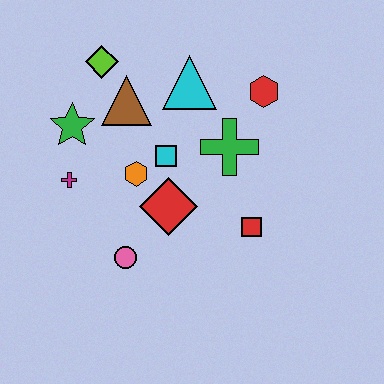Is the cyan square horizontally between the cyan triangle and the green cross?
No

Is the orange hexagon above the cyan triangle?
No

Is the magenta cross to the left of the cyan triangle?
Yes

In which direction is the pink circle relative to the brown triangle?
The pink circle is below the brown triangle.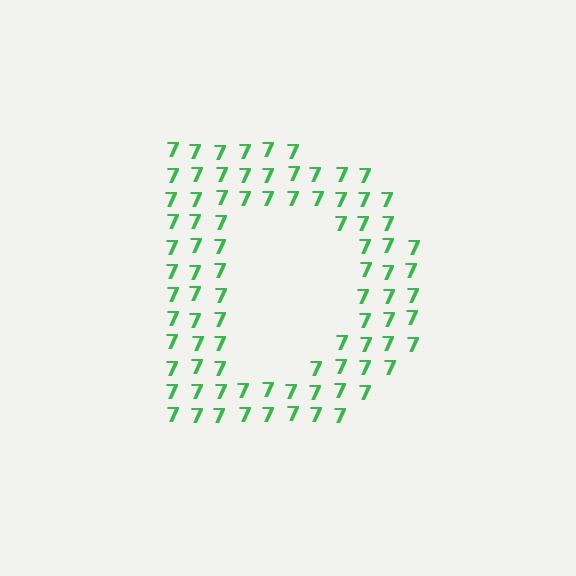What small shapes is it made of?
It is made of small digit 7's.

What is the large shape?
The large shape is the letter D.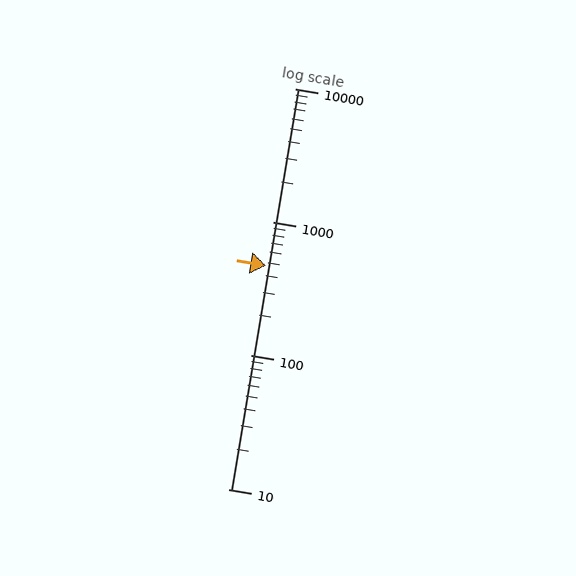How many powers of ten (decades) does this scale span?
The scale spans 3 decades, from 10 to 10000.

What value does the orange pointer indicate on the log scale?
The pointer indicates approximately 470.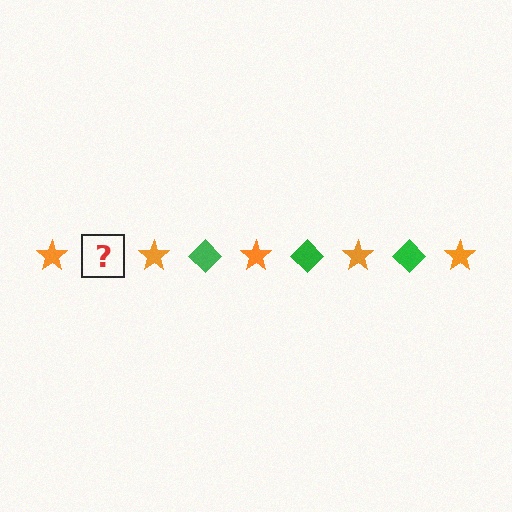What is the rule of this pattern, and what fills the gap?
The rule is that the pattern alternates between orange star and green diamond. The gap should be filled with a green diamond.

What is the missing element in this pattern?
The missing element is a green diamond.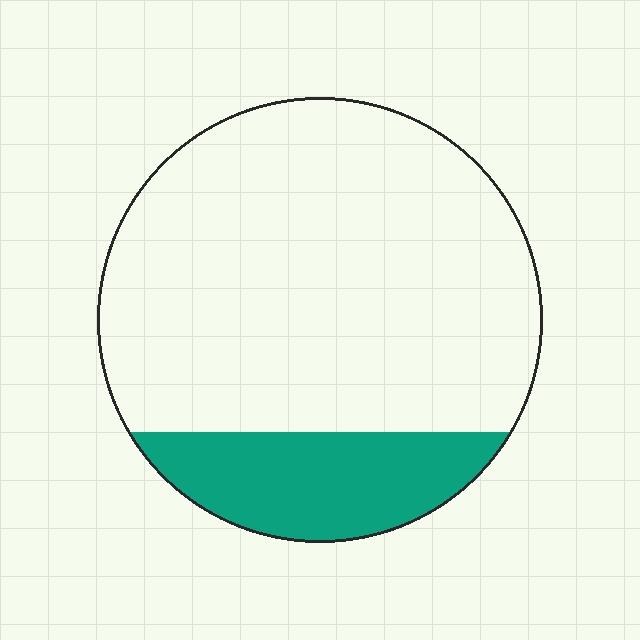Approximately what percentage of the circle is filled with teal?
Approximately 20%.